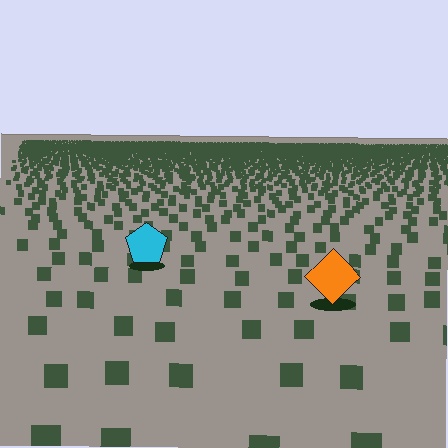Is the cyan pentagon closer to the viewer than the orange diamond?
No. The orange diamond is closer — you can tell from the texture gradient: the ground texture is coarser near it.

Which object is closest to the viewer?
The orange diamond is closest. The texture marks near it are larger and more spread out.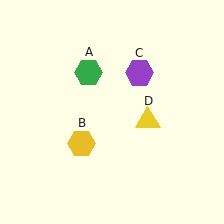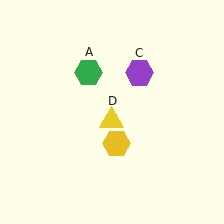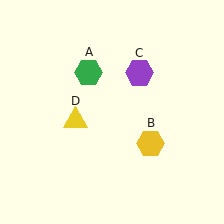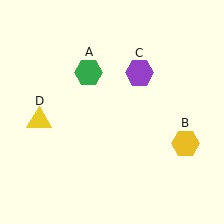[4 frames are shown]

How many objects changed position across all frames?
2 objects changed position: yellow hexagon (object B), yellow triangle (object D).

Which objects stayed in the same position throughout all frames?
Green hexagon (object A) and purple hexagon (object C) remained stationary.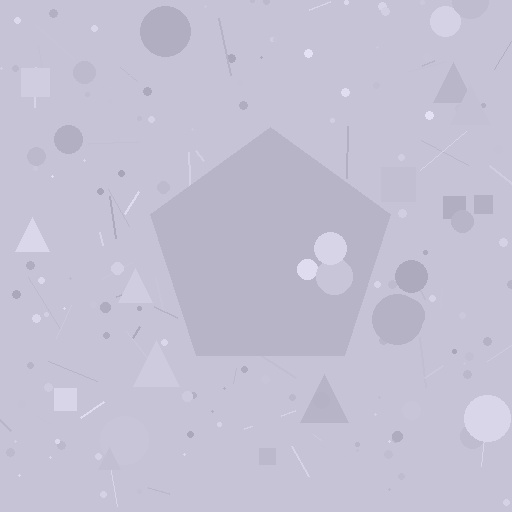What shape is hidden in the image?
A pentagon is hidden in the image.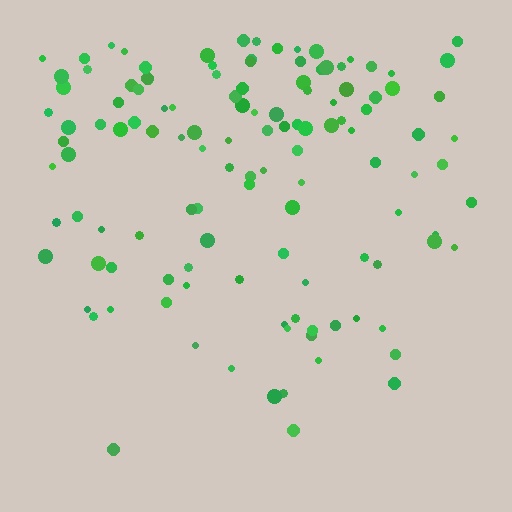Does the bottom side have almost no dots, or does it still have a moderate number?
Still a moderate number, just noticeably fewer than the top.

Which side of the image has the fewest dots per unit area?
The bottom.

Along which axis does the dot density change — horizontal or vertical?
Vertical.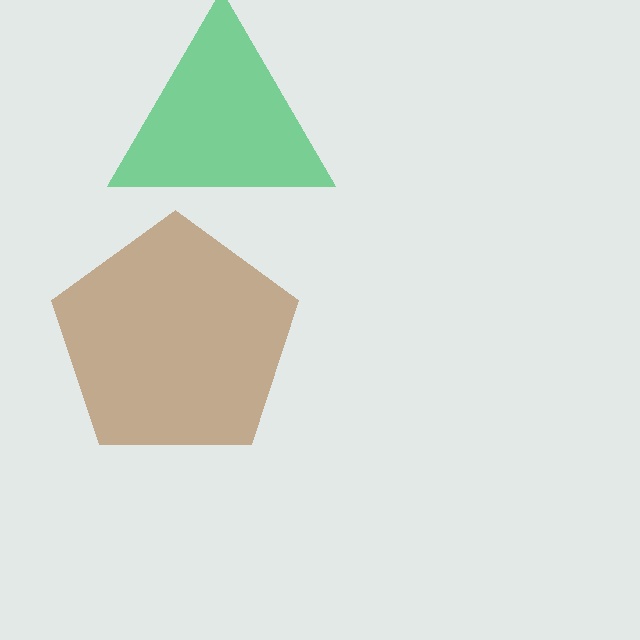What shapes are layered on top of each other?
The layered shapes are: a brown pentagon, a green triangle.